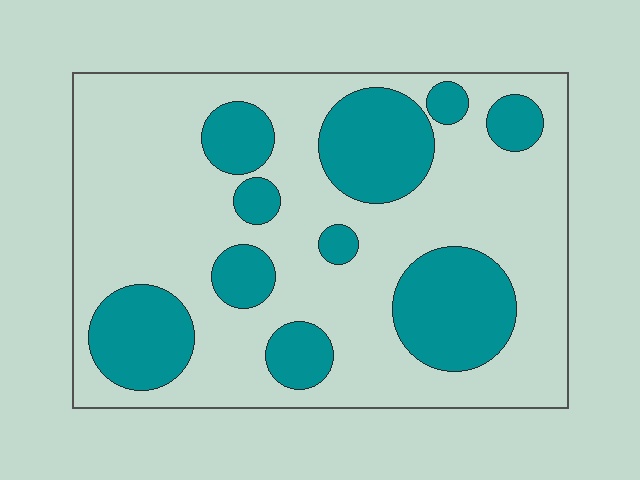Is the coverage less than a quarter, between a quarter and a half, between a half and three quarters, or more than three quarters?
Between a quarter and a half.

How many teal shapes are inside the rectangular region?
10.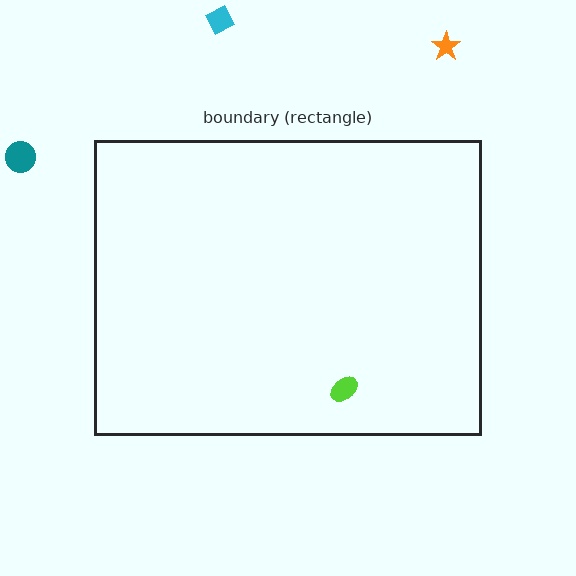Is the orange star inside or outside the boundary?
Outside.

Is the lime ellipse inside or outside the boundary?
Inside.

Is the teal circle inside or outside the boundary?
Outside.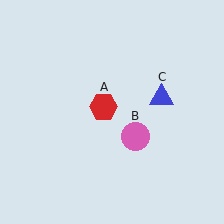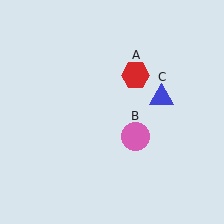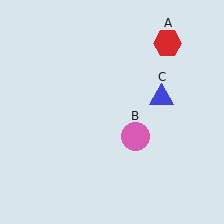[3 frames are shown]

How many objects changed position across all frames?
1 object changed position: red hexagon (object A).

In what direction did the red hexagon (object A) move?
The red hexagon (object A) moved up and to the right.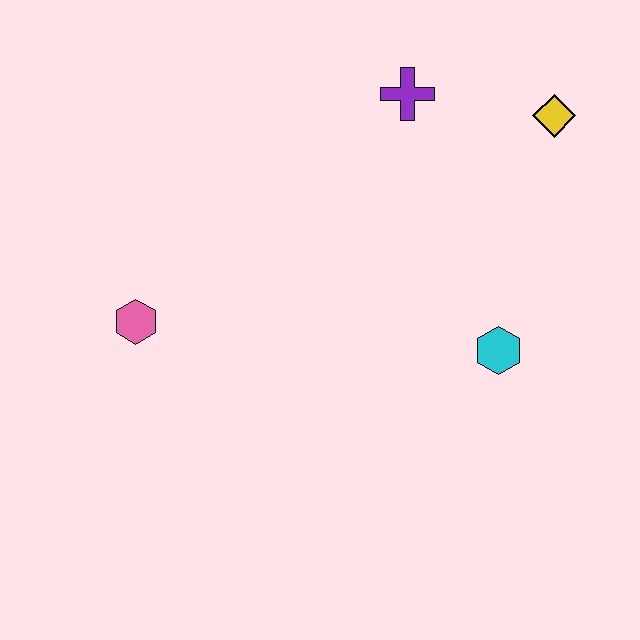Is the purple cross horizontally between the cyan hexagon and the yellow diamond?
No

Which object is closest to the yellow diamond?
The purple cross is closest to the yellow diamond.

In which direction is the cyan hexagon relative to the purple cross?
The cyan hexagon is below the purple cross.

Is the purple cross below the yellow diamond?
No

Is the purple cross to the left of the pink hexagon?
No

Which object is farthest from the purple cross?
The pink hexagon is farthest from the purple cross.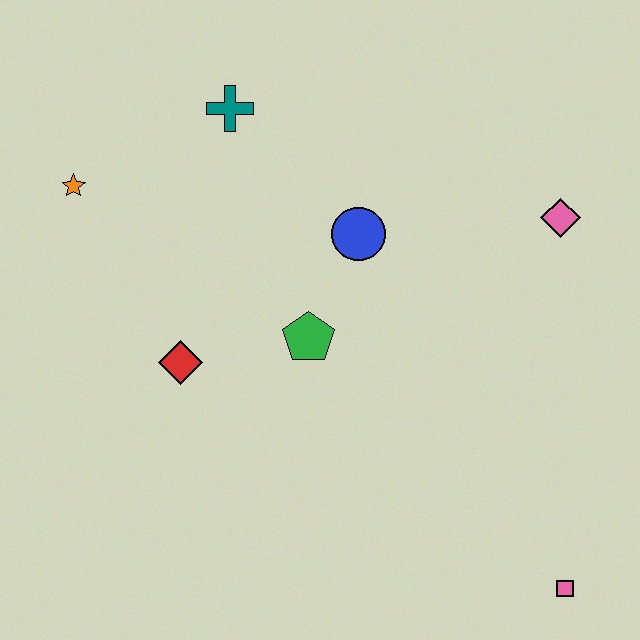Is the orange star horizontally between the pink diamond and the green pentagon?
No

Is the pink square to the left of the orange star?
No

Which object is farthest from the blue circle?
The pink square is farthest from the blue circle.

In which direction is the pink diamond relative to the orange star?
The pink diamond is to the right of the orange star.